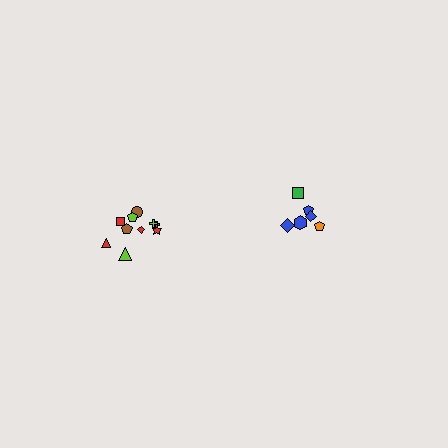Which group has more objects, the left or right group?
The left group.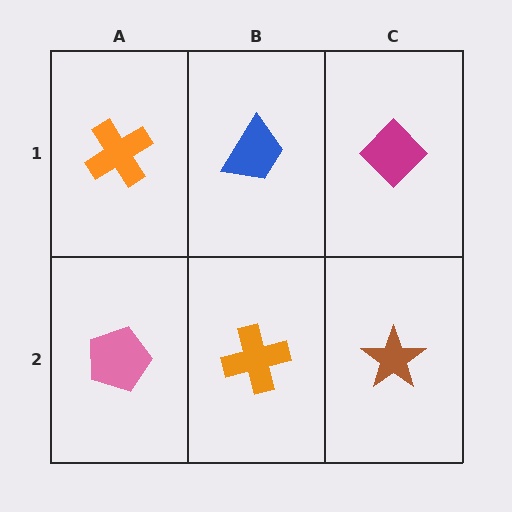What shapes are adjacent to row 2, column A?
An orange cross (row 1, column A), an orange cross (row 2, column B).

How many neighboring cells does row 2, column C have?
2.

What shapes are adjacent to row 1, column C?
A brown star (row 2, column C), a blue trapezoid (row 1, column B).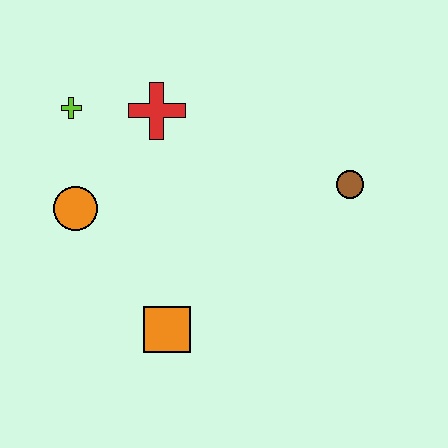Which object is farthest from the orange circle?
The brown circle is farthest from the orange circle.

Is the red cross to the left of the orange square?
Yes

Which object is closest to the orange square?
The orange circle is closest to the orange square.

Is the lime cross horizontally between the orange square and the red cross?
No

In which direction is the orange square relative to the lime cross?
The orange square is below the lime cross.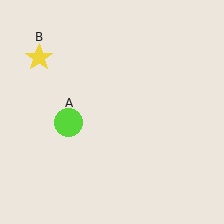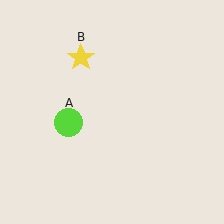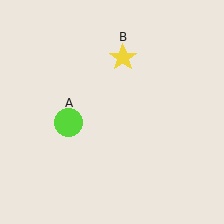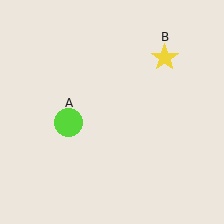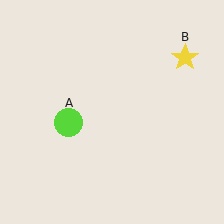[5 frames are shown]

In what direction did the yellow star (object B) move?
The yellow star (object B) moved right.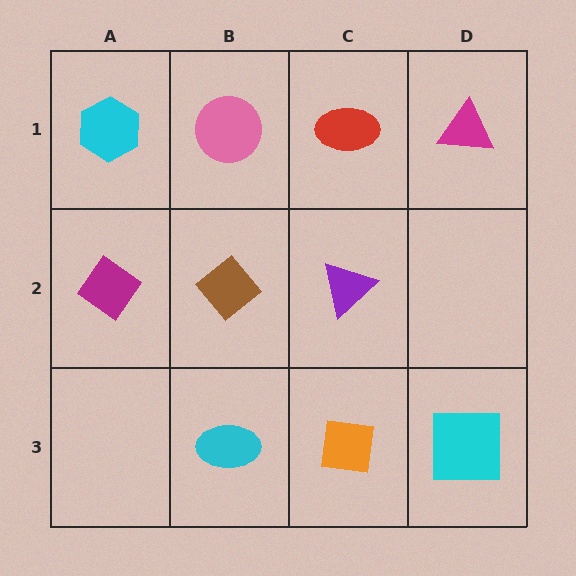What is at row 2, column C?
A purple triangle.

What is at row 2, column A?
A magenta diamond.